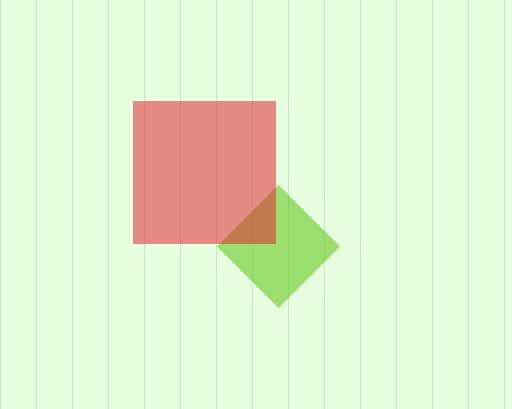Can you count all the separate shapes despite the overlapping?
Yes, there are 2 separate shapes.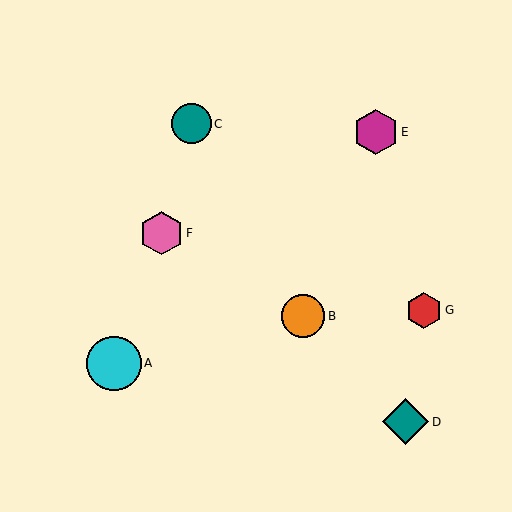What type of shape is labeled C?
Shape C is a teal circle.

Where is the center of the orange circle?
The center of the orange circle is at (303, 316).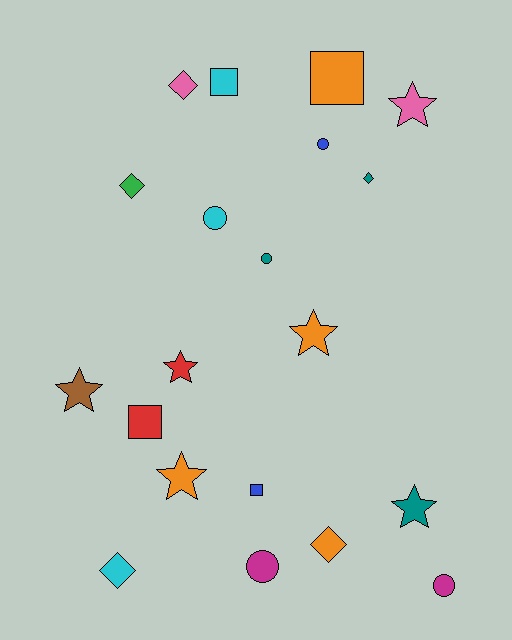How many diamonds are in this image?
There are 5 diamonds.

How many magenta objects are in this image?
There are 2 magenta objects.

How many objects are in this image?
There are 20 objects.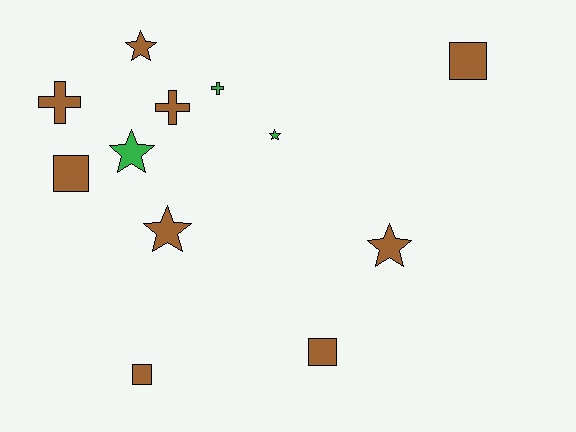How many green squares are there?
There are no green squares.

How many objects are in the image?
There are 12 objects.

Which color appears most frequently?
Brown, with 9 objects.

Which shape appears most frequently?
Star, with 5 objects.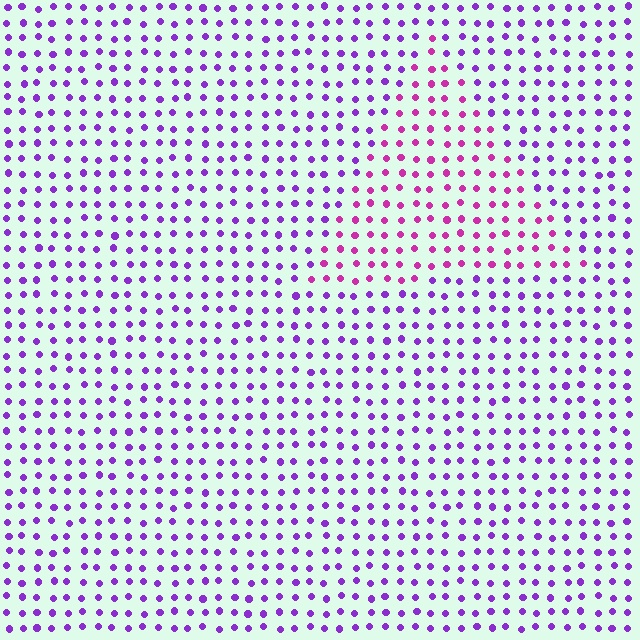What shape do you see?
I see a triangle.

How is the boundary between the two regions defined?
The boundary is defined purely by a slight shift in hue (about 38 degrees). Spacing, size, and orientation are identical on both sides.